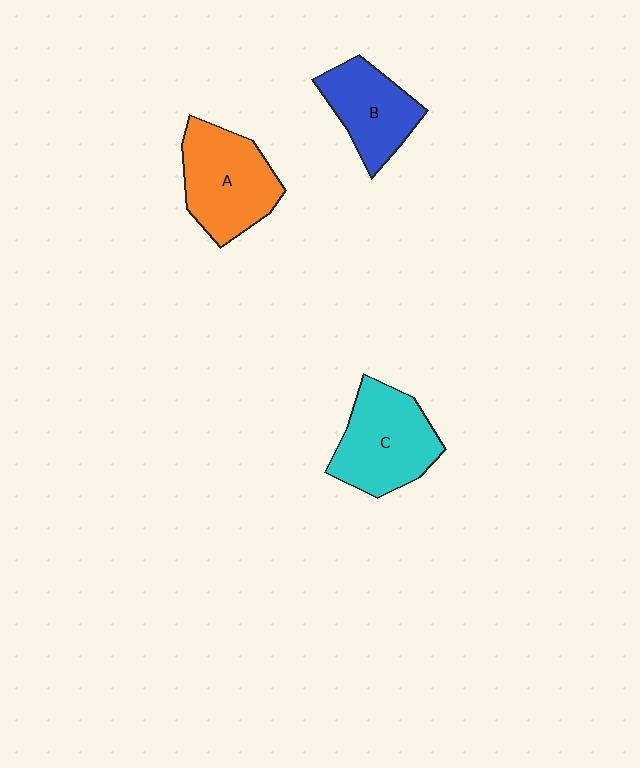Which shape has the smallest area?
Shape B (blue).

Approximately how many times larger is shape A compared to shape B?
Approximately 1.3 times.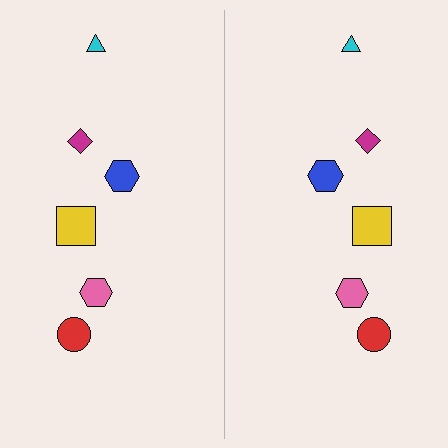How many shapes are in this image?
There are 12 shapes in this image.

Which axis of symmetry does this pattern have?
The pattern has a vertical axis of symmetry running through the center of the image.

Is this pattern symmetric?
Yes, this pattern has bilateral (reflection) symmetry.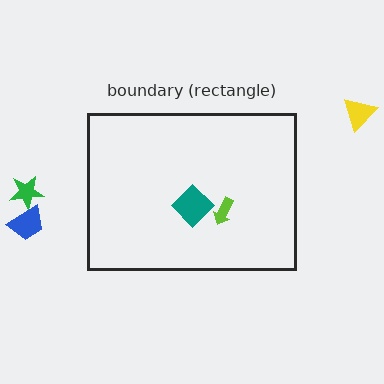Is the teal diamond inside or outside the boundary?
Inside.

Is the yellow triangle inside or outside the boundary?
Outside.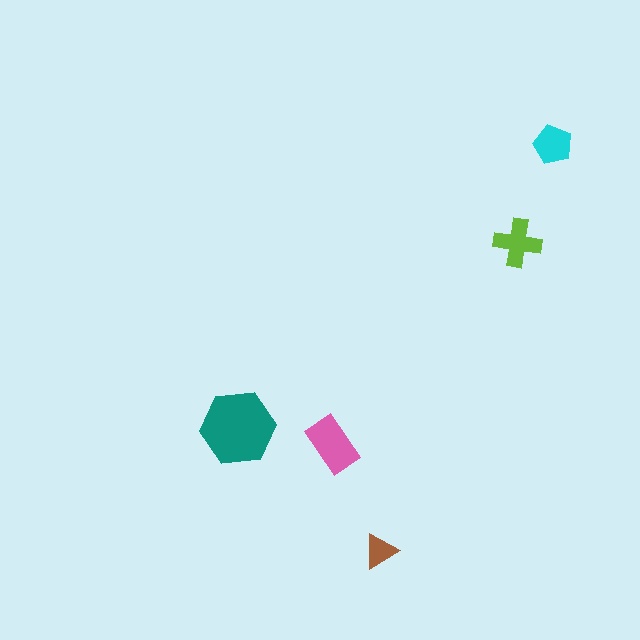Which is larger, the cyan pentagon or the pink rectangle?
The pink rectangle.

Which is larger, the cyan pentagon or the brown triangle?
The cyan pentagon.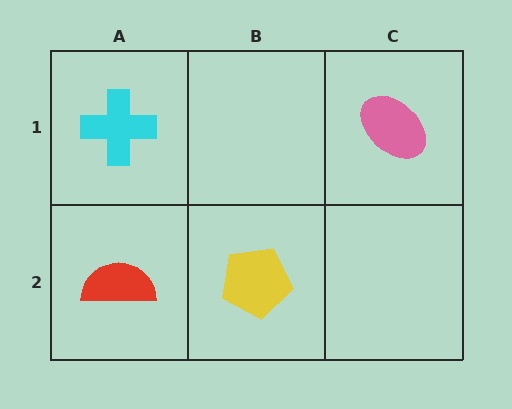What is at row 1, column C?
A pink ellipse.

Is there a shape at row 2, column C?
No, that cell is empty.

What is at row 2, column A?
A red semicircle.